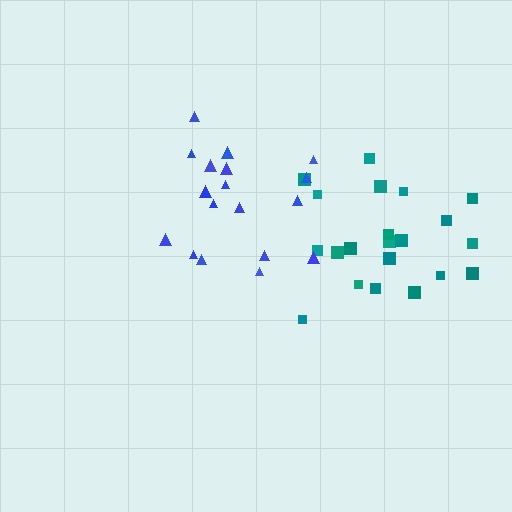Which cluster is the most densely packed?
Teal.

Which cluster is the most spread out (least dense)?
Blue.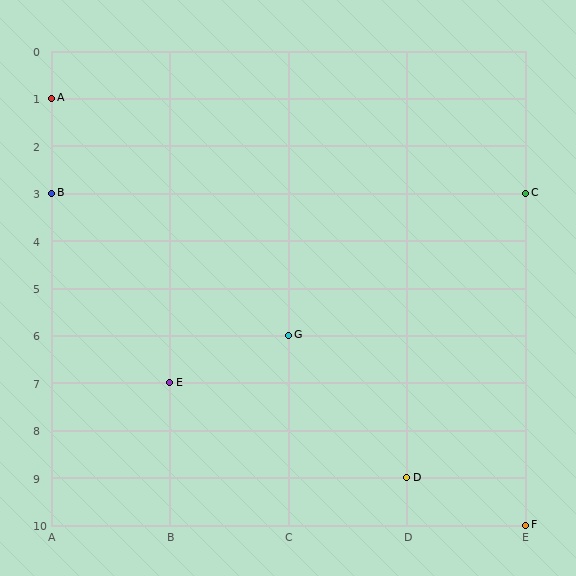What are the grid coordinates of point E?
Point E is at grid coordinates (B, 7).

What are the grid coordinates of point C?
Point C is at grid coordinates (E, 3).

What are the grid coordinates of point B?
Point B is at grid coordinates (A, 3).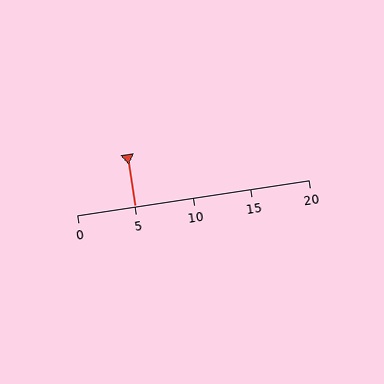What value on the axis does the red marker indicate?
The marker indicates approximately 5.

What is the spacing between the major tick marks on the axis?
The major ticks are spaced 5 apart.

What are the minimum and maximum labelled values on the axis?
The axis runs from 0 to 20.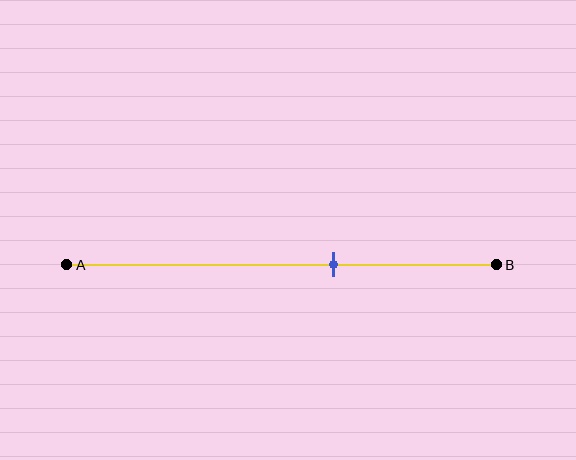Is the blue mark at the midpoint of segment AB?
No, the mark is at about 60% from A, not at the 50% midpoint.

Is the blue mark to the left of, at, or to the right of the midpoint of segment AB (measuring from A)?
The blue mark is to the right of the midpoint of segment AB.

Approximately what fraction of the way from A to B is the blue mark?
The blue mark is approximately 60% of the way from A to B.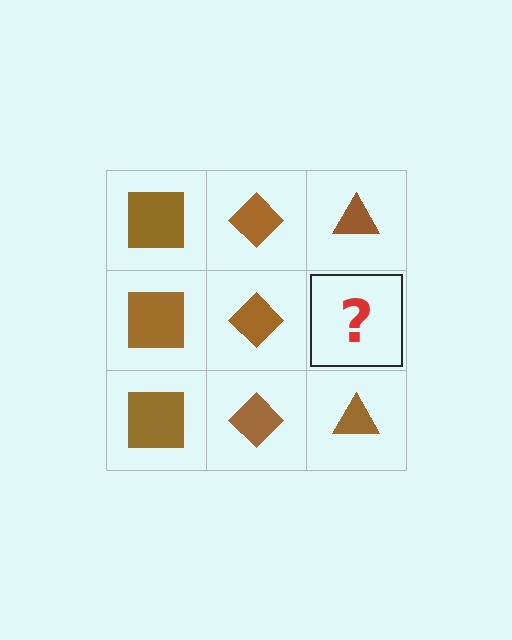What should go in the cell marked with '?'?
The missing cell should contain a brown triangle.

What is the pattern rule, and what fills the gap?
The rule is that each column has a consistent shape. The gap should be filled with a brown triangle.